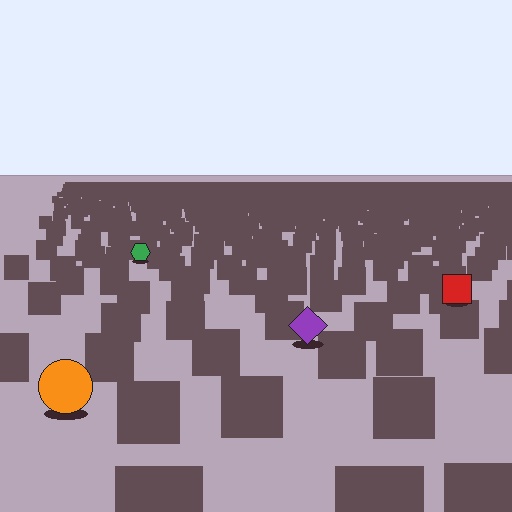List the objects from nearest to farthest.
From nearest to farthest: the orange circle, the purple diamond, the red square, the green hexagon.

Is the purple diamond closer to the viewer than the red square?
Yes. The purple diamond is closer — you can tell from the texture gradient: the ground texture is coarser near it.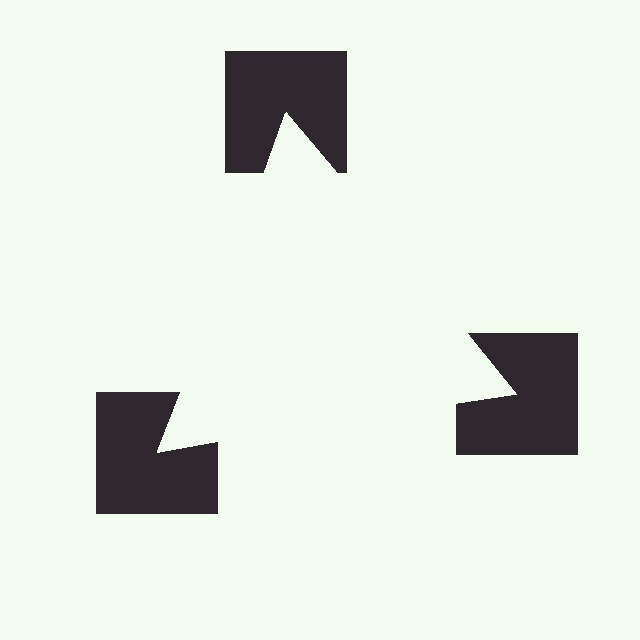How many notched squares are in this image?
There are 3 — one at each vertex of the illusory triangle.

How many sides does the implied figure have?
3 sides.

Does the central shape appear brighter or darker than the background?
It typically appears slightly brighter than the background, even though no actual brightness change is drawn.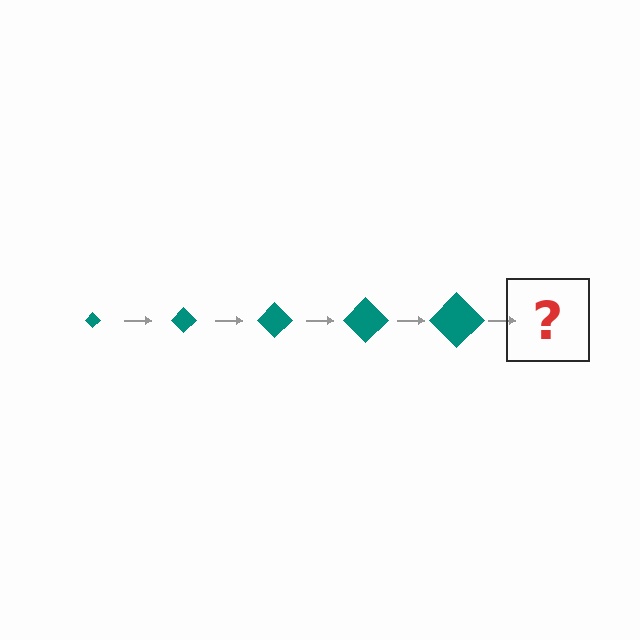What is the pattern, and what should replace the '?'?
The pattern is that the diamond gets progressively larger each step. The '?' should be a teal diamond, larger than the previous one.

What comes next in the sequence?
The next element should be a teal diamond, larger than the previous one.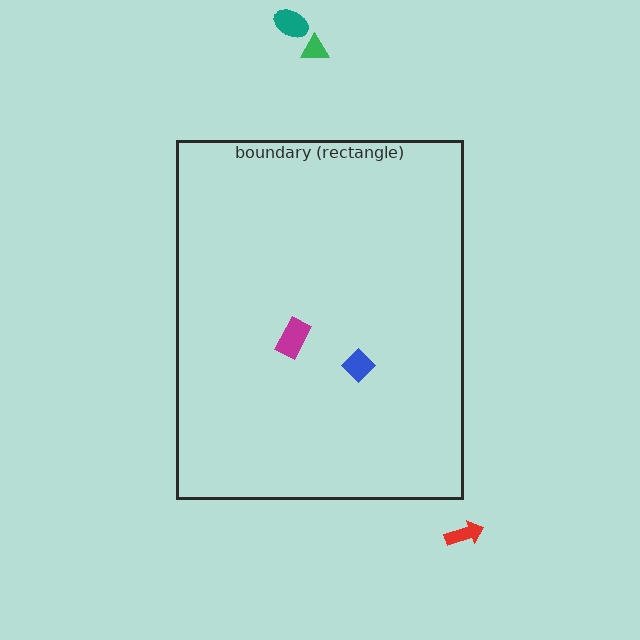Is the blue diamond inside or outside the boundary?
Inside.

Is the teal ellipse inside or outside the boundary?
Outside.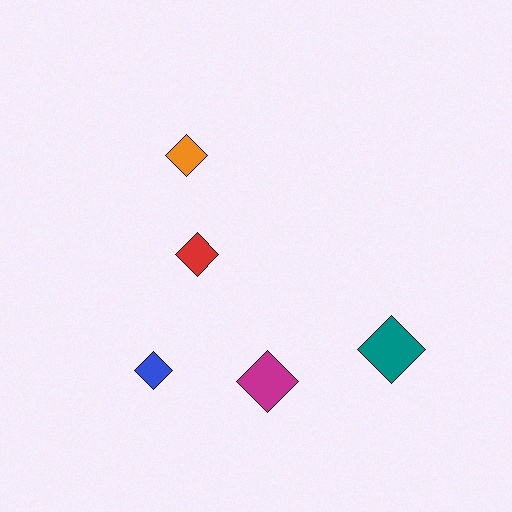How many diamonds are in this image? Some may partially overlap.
There are 5 diamonds.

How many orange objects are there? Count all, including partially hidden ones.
There is 1 orange object.